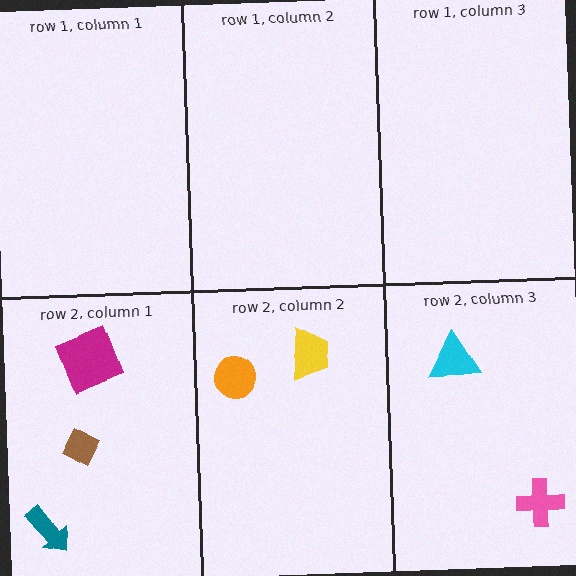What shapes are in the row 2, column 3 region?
The pink cross, the cyan triangle.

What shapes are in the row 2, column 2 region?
The orange circle, the yellow trapezoid.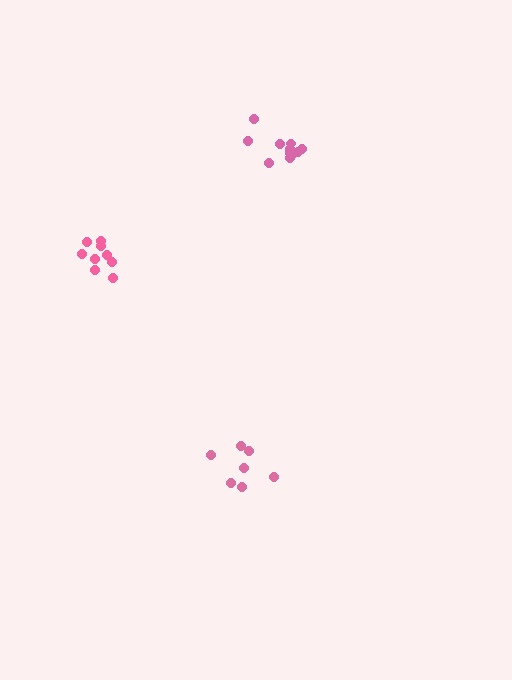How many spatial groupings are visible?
There are 3 spatial groupings.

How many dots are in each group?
Group 1: 7 dots, Group 2: 9 dots, Group 3: 11 dots (27 total).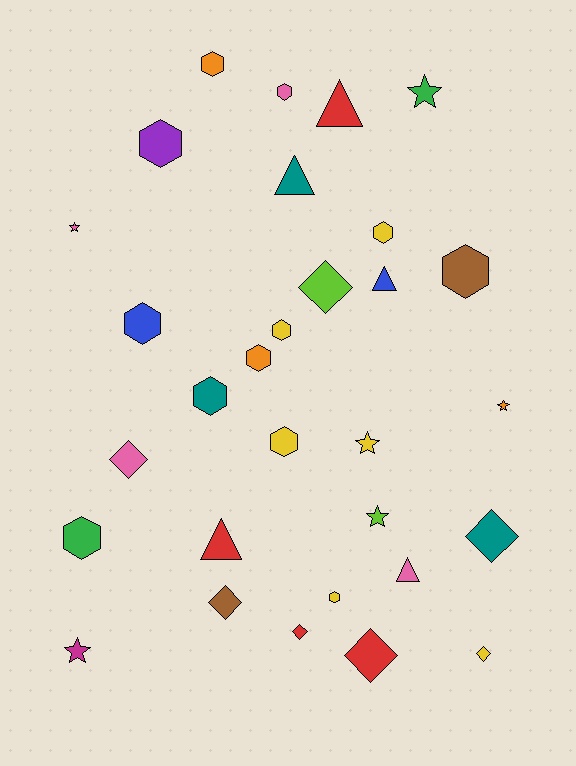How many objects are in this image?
There are 30 objects.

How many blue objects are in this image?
There are 2 blue objects.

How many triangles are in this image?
There are 5 triangles.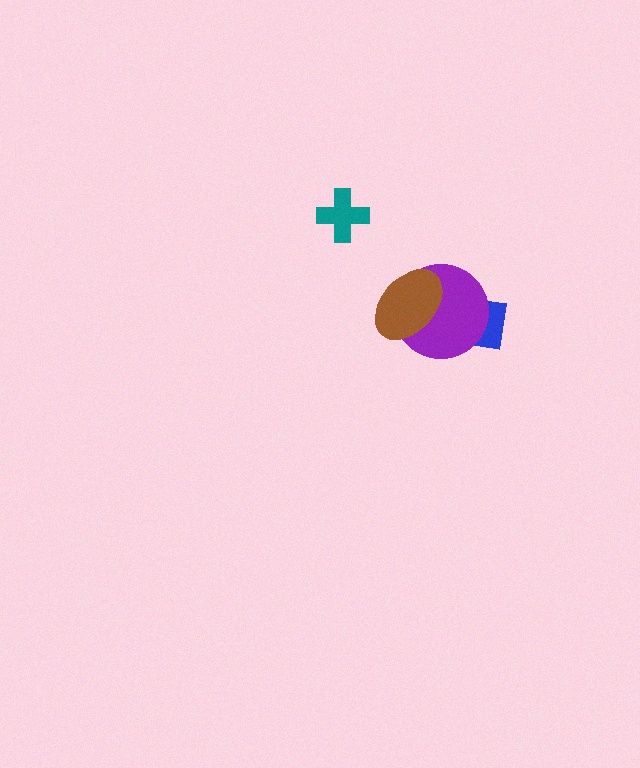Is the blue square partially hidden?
Yes, it is partially covered by another shape.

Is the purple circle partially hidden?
Yes, it is partially covered by another shape.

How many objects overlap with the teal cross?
0 objects overlap with the teal cross.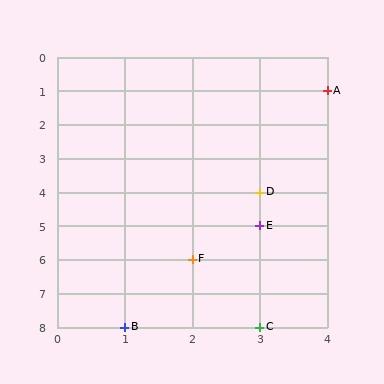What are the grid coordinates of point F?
Point F is at grid coordinates (2, 6).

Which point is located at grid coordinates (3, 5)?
Point E is at (3, 5).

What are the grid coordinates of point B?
Point B is at grid coordinates (1, 8).